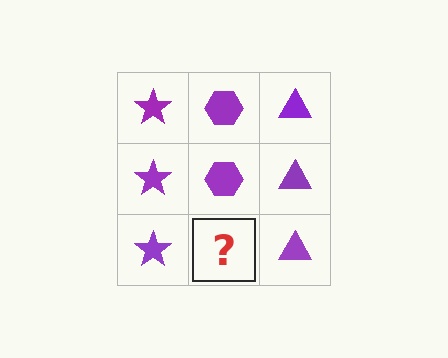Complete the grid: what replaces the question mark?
The question mark should be replaced with a purple hexagon.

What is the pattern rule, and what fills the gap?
The rule is that each column has a consistent shape. The gap should be filled with a purple hexagon.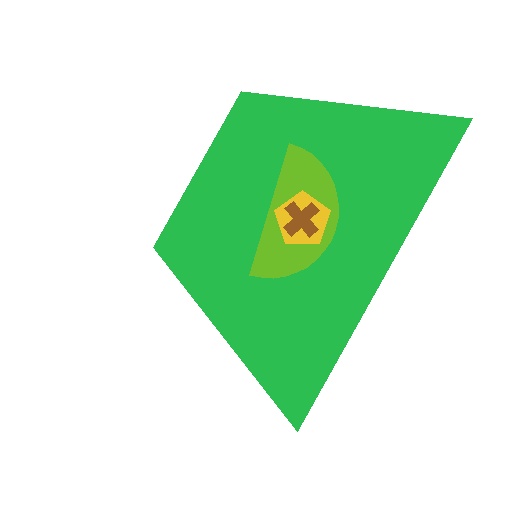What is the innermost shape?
The brown cross.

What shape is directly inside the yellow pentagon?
The brown cross.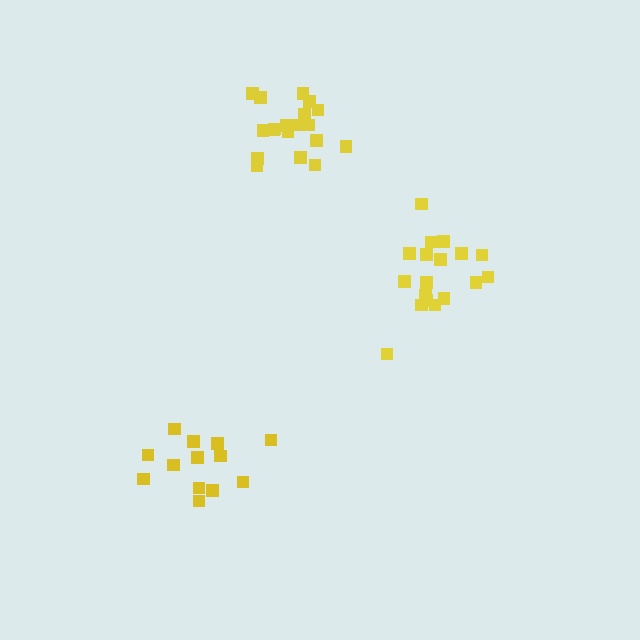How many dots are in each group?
Group 1: 18 dots, Group 2: 13 dots, Group 3: 19 dots (50 total).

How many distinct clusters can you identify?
There are 3 distinct clusters.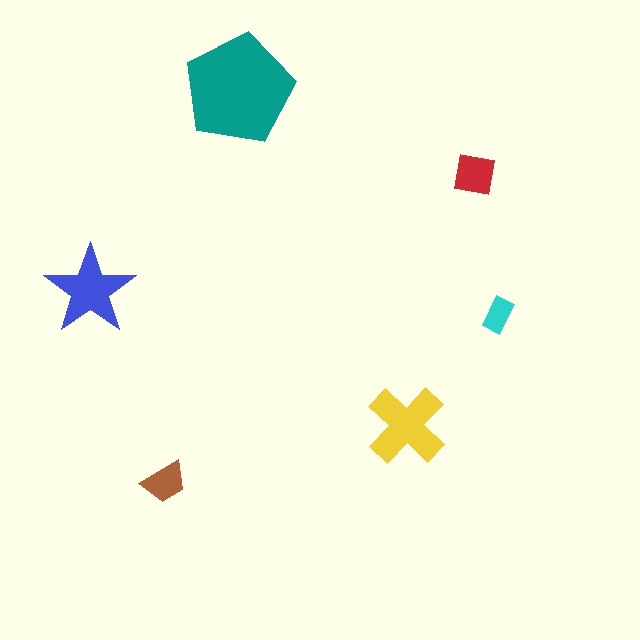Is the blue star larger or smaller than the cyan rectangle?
Larger.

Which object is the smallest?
The cyan rectangle.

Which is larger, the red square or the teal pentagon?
The teal pentagon.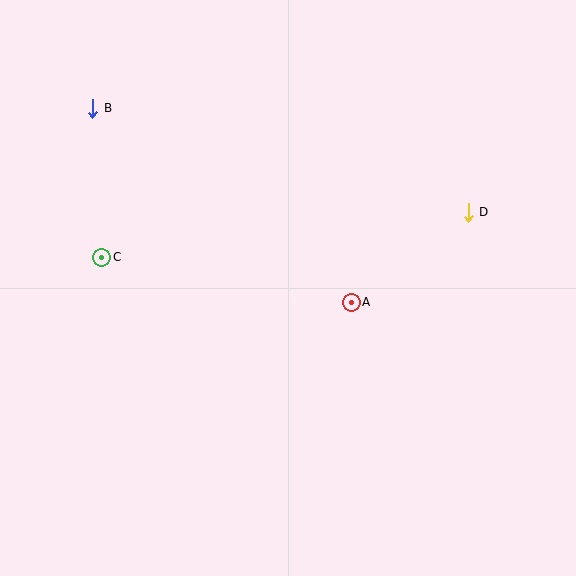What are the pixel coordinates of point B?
Point B is at (93, 108).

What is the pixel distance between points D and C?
The distance between D and C is 369 pixels.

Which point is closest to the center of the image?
Point A at (351, 302) is closest to the center.